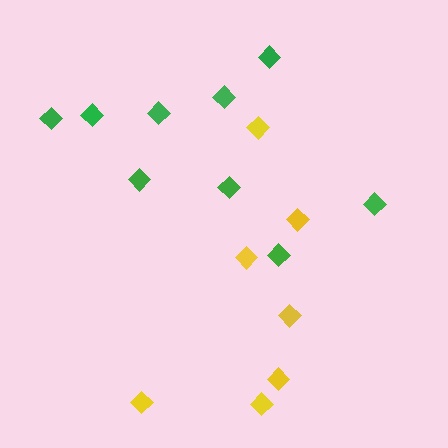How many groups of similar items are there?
There are 2 groups: one group of green diamonds (9) and one group of yellow diamonds (7).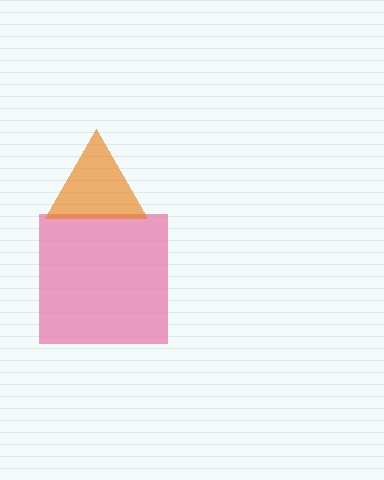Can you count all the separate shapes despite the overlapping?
Yes, there are 2 separate shapes.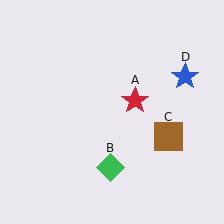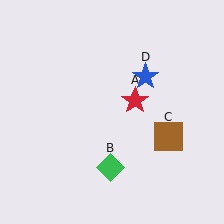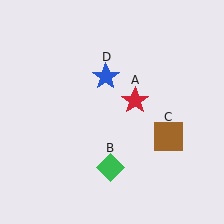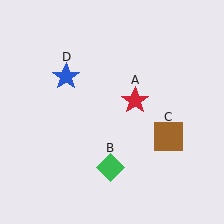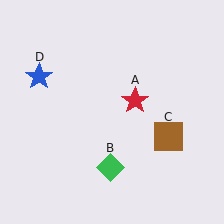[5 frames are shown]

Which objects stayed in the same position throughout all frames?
Red star (object A) and green diamond (object B) and brown square (object C) remained stationary.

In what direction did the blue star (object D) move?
The blue star (object D) moved left.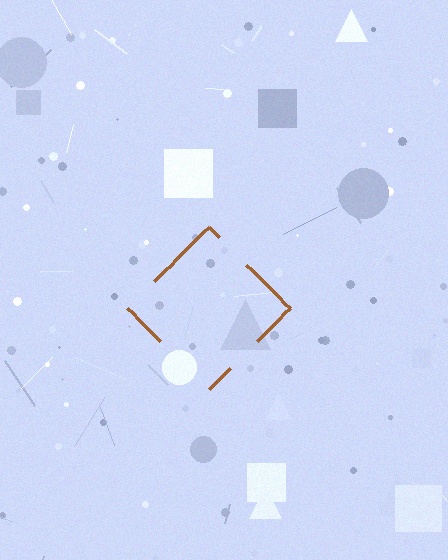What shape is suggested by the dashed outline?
The dashed outline suggests a diamond.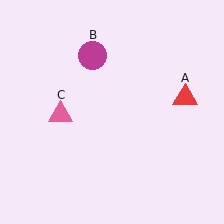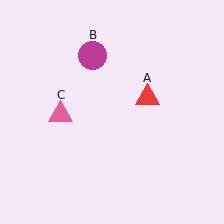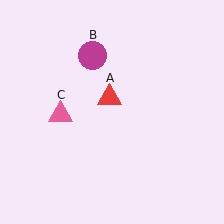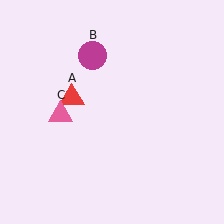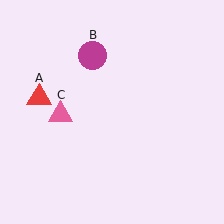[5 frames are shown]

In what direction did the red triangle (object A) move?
The red triangle (object A) moved left.